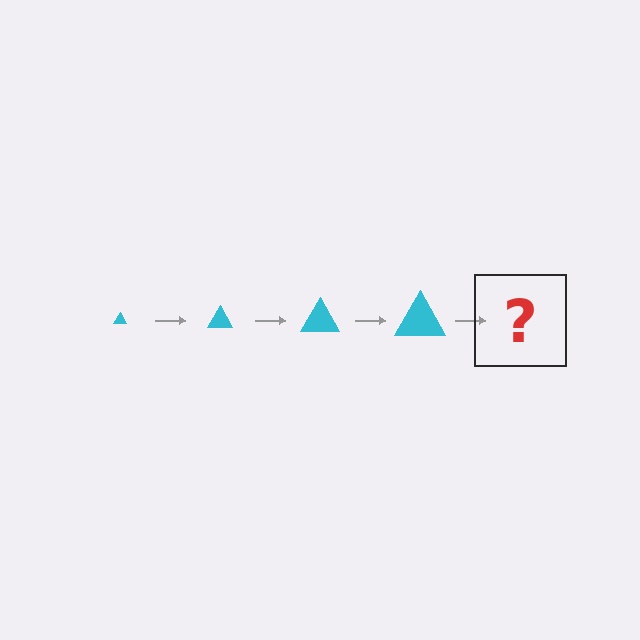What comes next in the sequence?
The next element should be a cyan triangle, larger than the previous one.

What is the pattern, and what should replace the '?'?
The pattern is that the triangle gets progressively larger each step. The '?' should be a cyan triangle, larger than the previous one.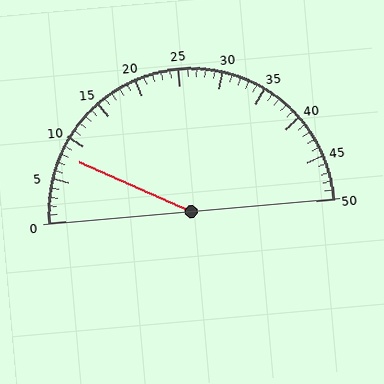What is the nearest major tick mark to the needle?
The nearest major tick mark is 10.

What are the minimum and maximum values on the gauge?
The gauge ranges from 0 to 50.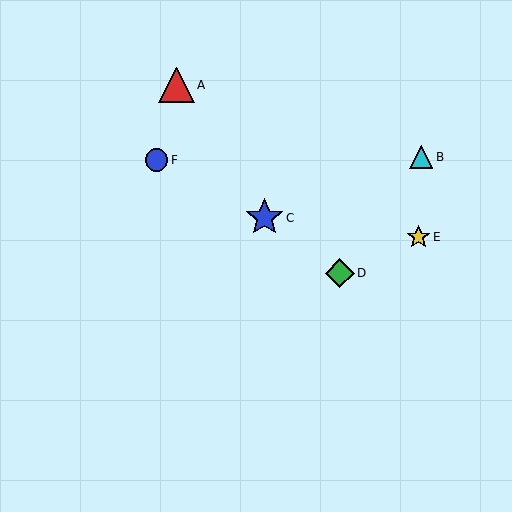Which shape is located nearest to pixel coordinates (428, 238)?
The yellow star (labeled E) at (418, 237) is nearest to that location.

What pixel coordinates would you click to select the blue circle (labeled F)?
Click at (157, 160) to select the blue circle F.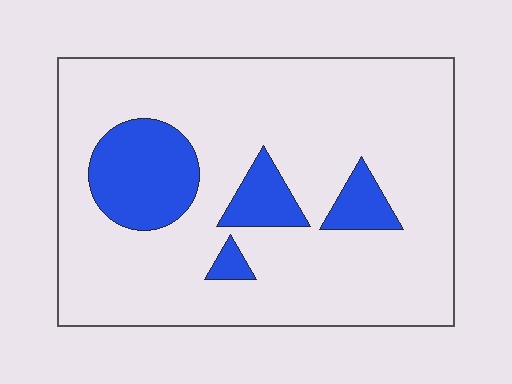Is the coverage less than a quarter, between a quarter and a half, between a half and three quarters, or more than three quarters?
Less than a quarter.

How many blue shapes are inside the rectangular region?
4.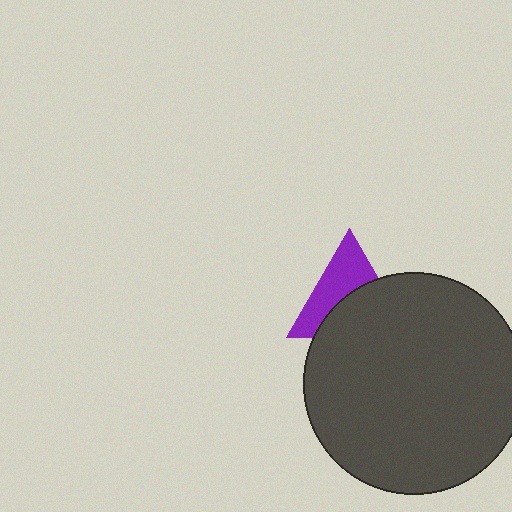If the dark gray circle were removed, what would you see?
You would see the complete purple triangle.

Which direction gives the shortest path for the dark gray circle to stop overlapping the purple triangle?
Moving down gives the shortest separation.